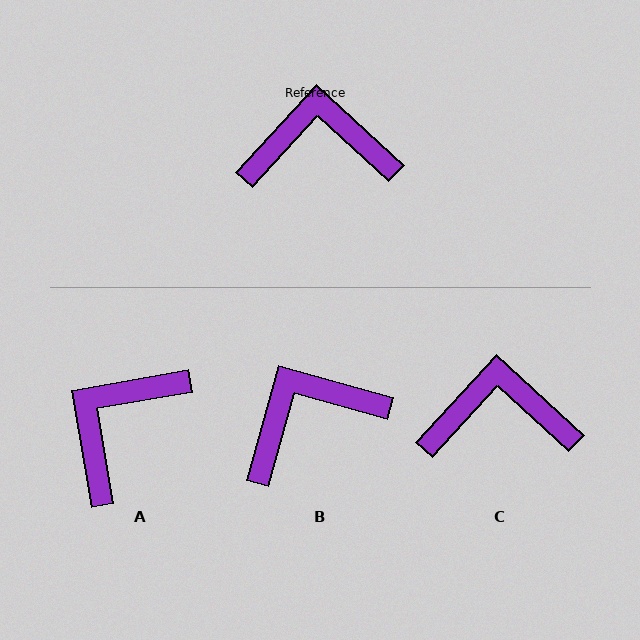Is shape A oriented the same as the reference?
No, it is off by about 52 degrees.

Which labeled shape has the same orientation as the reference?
C.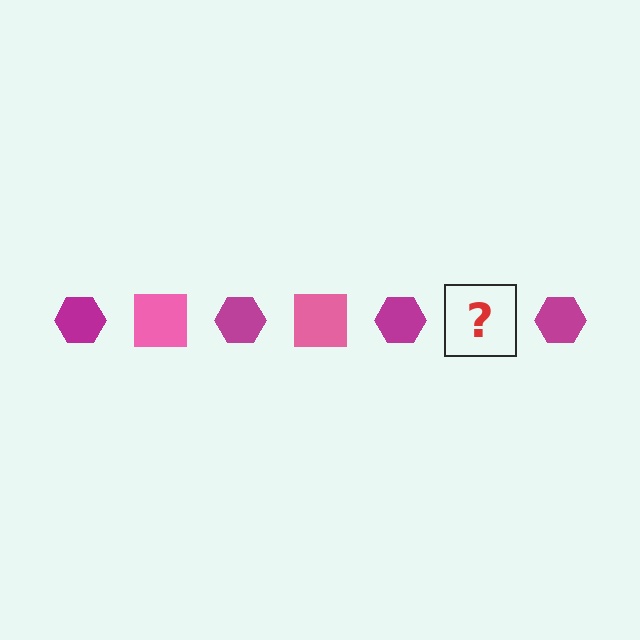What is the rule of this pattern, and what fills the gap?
The rule is that the pattern alternates between magenta hexagon and pink square. The gap should be filled with a pink square.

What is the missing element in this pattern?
The missing element is a pink square.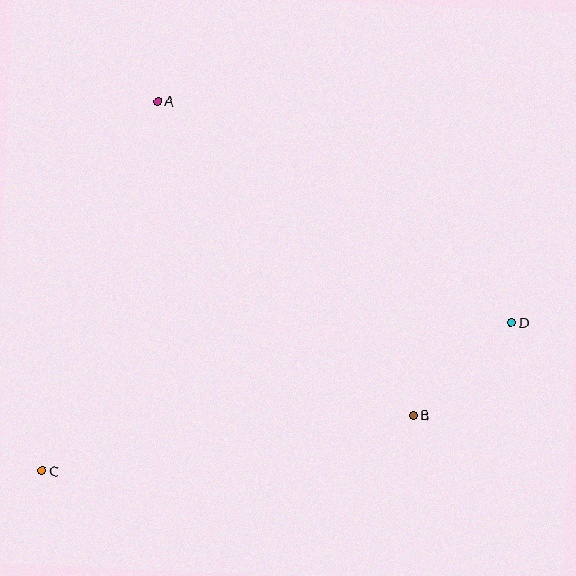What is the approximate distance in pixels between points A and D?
The distance between A and D is approximately 417 pixels.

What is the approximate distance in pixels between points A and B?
The distance between A and B is approximately 405 pixels.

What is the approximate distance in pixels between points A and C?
The distance between A and C is approximately 388 pixels.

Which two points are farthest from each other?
Points C and D are farthest from each other.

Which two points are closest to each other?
Points B and D are closest to each other.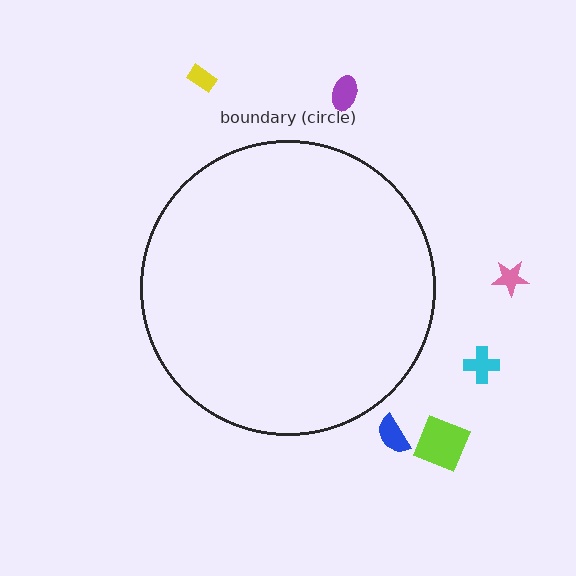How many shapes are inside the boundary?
0 inside, 6 outside.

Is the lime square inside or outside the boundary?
Outside.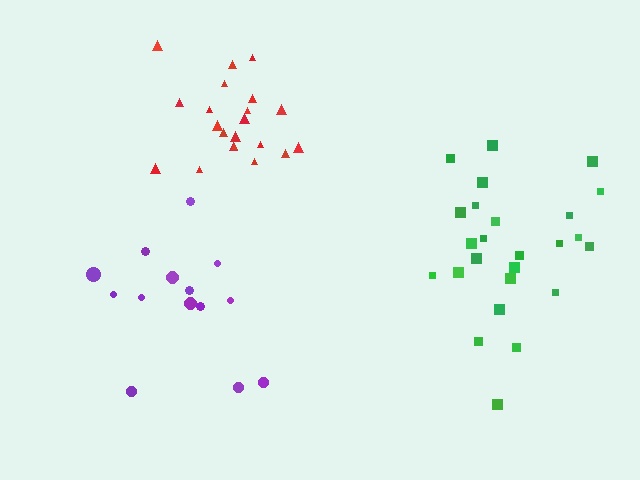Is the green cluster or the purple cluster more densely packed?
Green.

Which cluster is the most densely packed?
Red.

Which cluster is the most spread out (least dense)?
Purple.